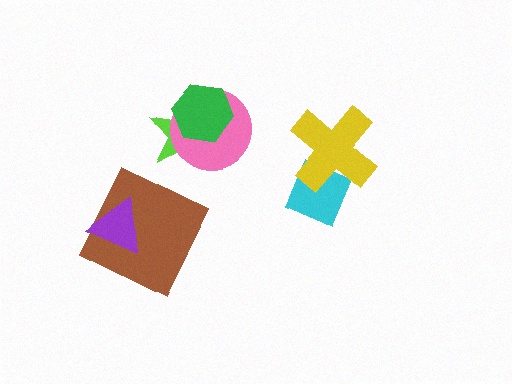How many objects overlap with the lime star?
2 objects overlap with the lime star.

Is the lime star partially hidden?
Yes, it is partially covered by another shape.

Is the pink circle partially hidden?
Yes, it is partially covered by another shape.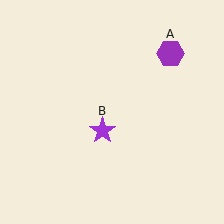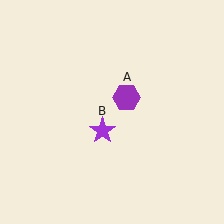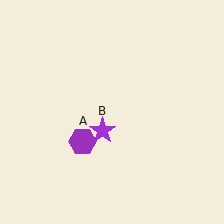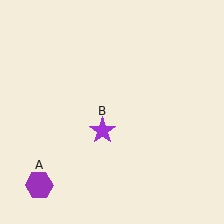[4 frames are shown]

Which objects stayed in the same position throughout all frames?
Purple star (object B) remained stationary.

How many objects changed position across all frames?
1 object changed position: purple hexagon (object A).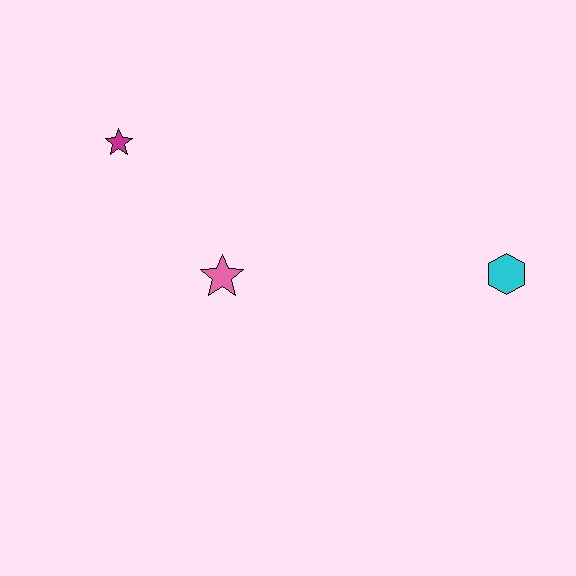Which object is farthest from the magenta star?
The cyan hexagon is farthest from the magenta star.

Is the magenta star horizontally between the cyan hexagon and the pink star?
No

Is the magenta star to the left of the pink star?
Yes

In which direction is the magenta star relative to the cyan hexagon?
The magenta star is to the left of the cyan hexagon.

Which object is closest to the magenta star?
The pink star is closest to the magenta star.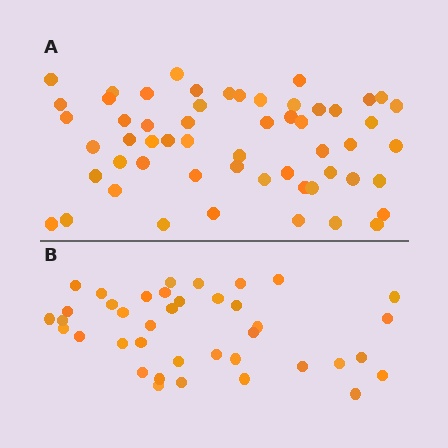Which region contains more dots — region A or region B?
Region A (the top region) has more dots.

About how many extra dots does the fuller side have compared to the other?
Region A has approximately 15 more dots than region B.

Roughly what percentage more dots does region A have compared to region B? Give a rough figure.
About 45% more.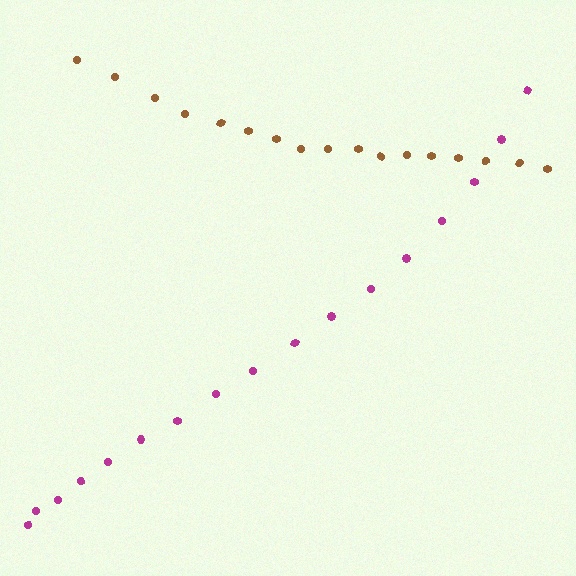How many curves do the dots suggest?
There are 2 distinct paths.